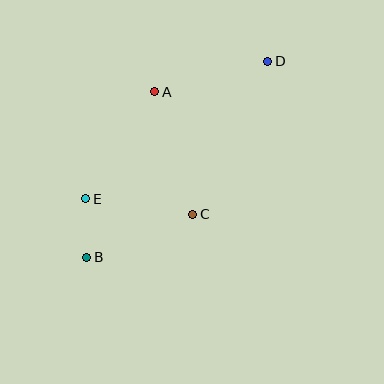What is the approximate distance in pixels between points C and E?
The distance between C and E is approximately 108 pixels.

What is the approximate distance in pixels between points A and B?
The distance between A and B is approximately 179 pixels.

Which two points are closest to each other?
Points B and E are closest to each other.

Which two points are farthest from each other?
Points B and D are farthest from each other.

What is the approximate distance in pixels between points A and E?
The distance between A and E is approximately 127 pixels.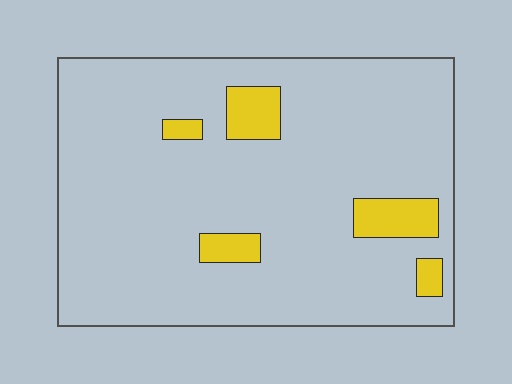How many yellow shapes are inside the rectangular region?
5.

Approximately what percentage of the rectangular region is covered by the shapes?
Approximately 10%.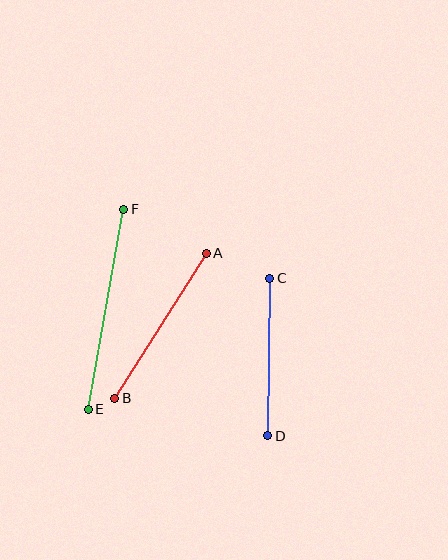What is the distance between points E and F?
The distance is approximately 203 pixels.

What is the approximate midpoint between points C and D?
The midpoint is at approximately (269, 357) pixels.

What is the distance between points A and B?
The distance is approximately 171 pixels.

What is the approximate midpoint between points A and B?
The midpoint is at approximately (161, 326) pixels.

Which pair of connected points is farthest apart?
Points E and F are farthest apart.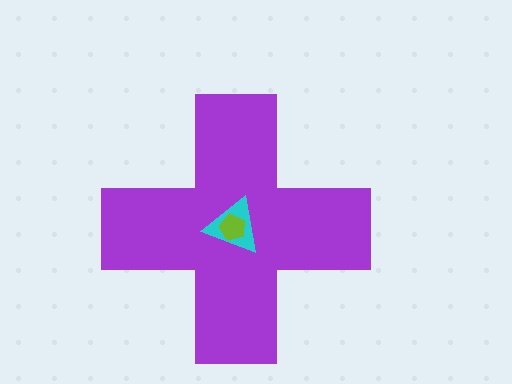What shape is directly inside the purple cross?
The cyan triangle.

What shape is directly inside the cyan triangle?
The lime pentagon.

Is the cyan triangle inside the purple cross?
Yes.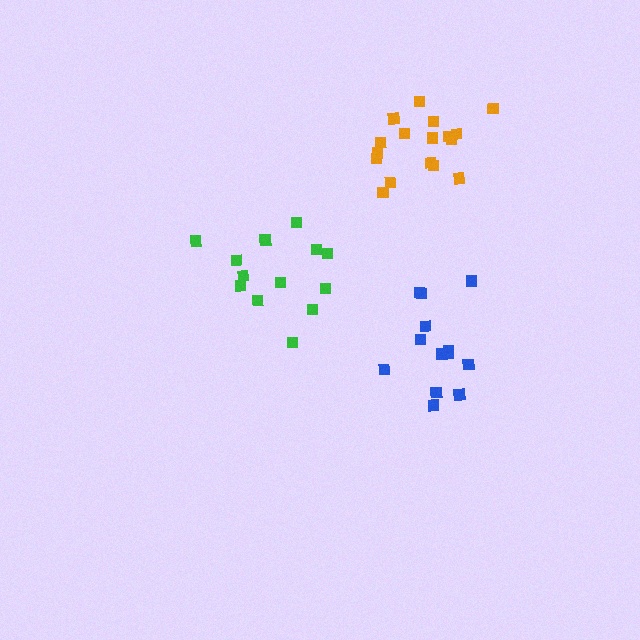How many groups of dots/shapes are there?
There are 3 groups.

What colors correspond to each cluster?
The clusters are colored: green, blue, orange.